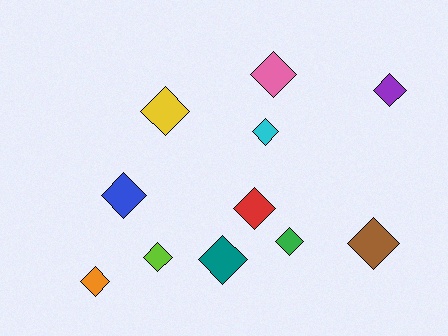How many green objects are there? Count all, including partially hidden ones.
There is 1 green object.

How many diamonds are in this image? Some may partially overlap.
There are 11 diamonds.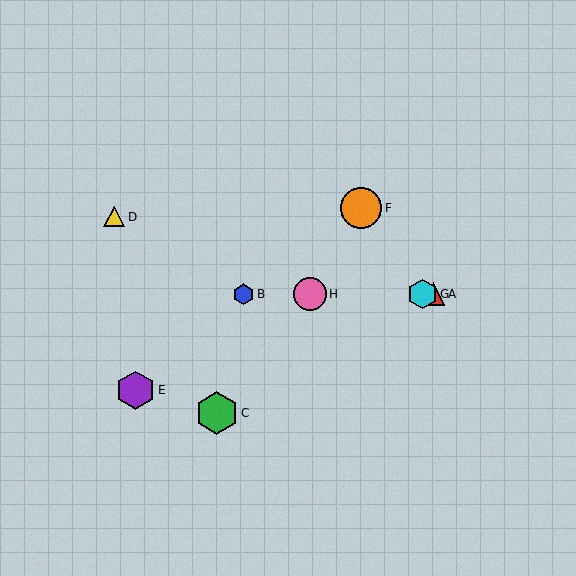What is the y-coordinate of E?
Object E is at y≈390.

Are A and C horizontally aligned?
No, A is at y≈294 and C is at y≈413.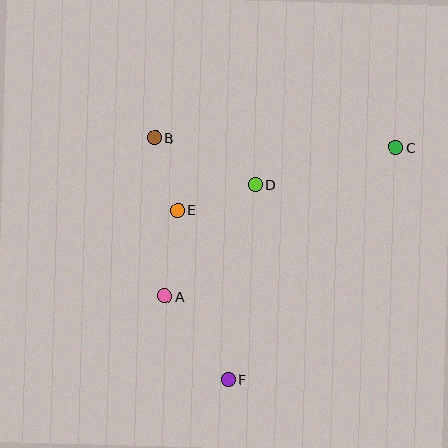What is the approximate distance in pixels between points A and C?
The distance between A and C is approximately 275 pixels.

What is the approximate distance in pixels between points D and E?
The distance between D and E is approximately 82 pixels.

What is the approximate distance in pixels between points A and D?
The distance between A and D is approximately 144 pixels.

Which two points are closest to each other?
Points B and E are closest to each other.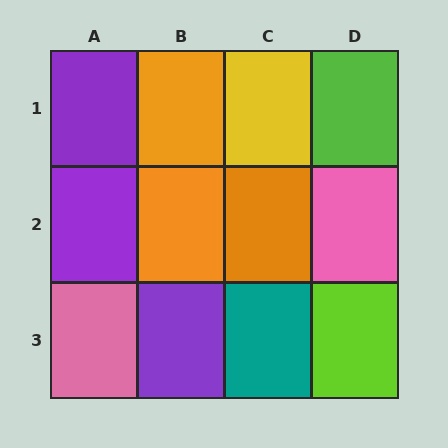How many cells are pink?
2 cells are pink.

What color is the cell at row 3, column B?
Purple.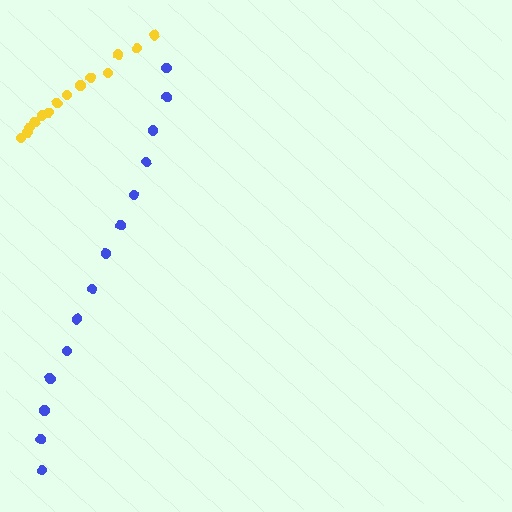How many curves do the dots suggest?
There are 2 distinct paths.